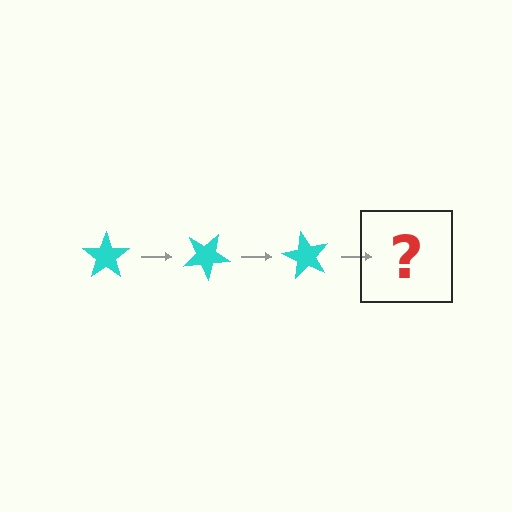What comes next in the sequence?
The next element should be a cyan star rotated 90 degrees.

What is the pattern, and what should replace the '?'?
The pattern is that the star rotates 30 degrees each step. The '?' should be a cyan star rotated 90 degrees.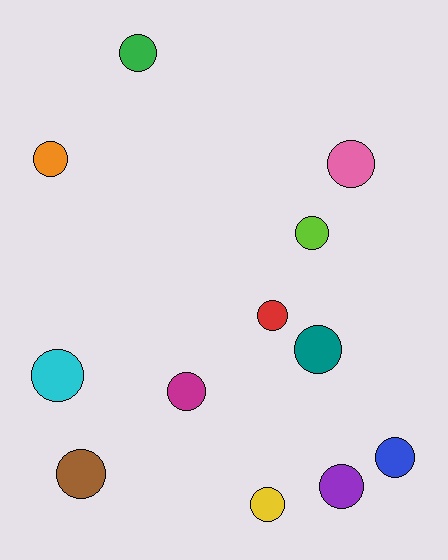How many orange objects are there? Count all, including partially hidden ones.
There is 1 orange object.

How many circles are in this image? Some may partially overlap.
There are 12 circles.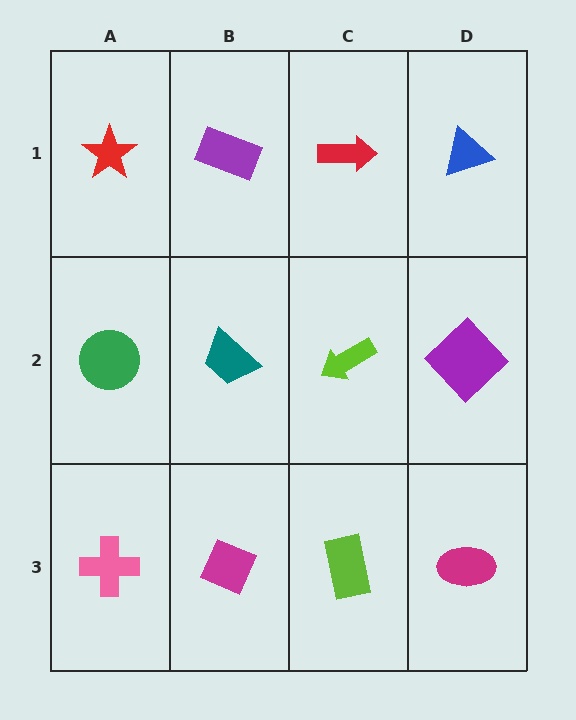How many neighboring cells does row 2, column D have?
3.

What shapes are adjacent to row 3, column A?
A green circle (row 2, column A), a magenta diamond (row 3, column B).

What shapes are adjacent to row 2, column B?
A purple rectangle (row 1, column B), a magenta diamond (row 3, column B), a green circle (row 2, column A), a lime arrow (row 2, column C).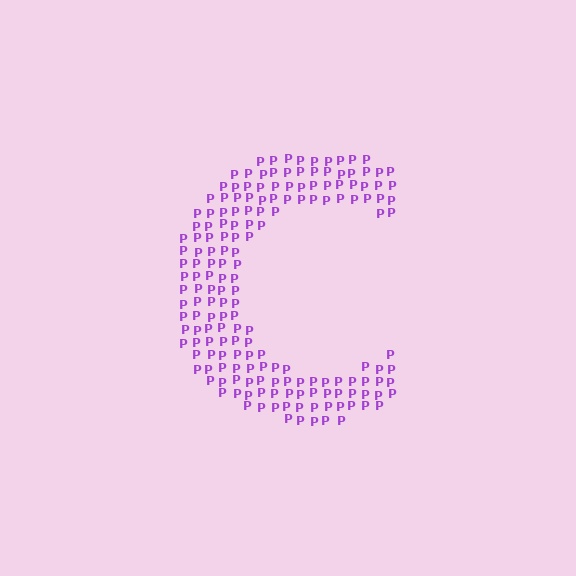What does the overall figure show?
The overall figure shows the letter C.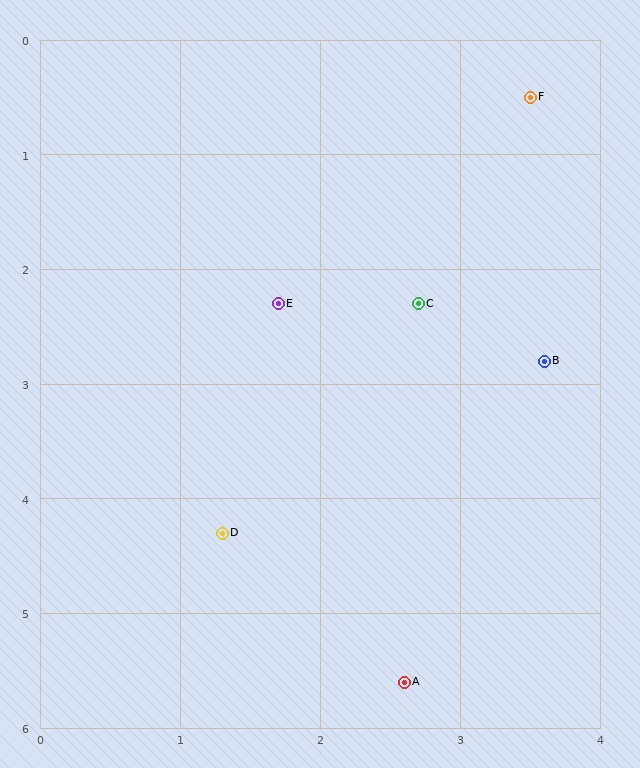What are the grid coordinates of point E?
Point E is at approximately (1.7, 2.3).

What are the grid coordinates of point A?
Point A is at approximately (2.6, 5.6).